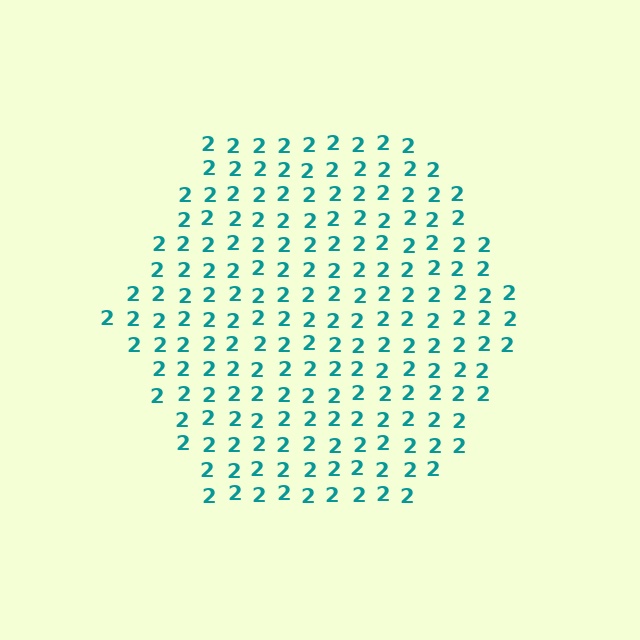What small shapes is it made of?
It is made of small digit 2's.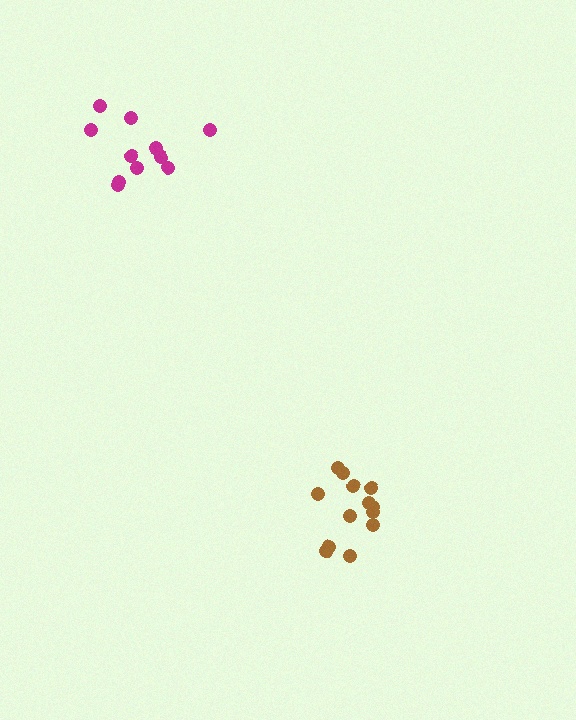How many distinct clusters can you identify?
There are 2 distinct clusters.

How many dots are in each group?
Group 1: 11 dots, Group 2: 13 dots (24 total).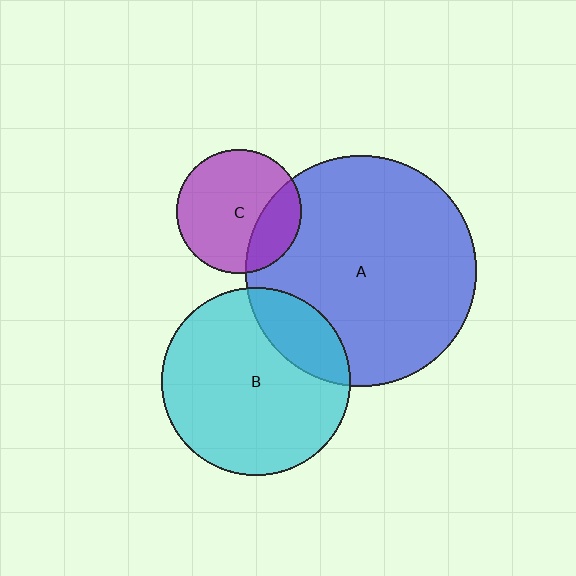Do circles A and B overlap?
Yes.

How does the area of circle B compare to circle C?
Approximately 2.3 times.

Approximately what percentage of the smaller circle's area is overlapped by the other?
Approximately 20%.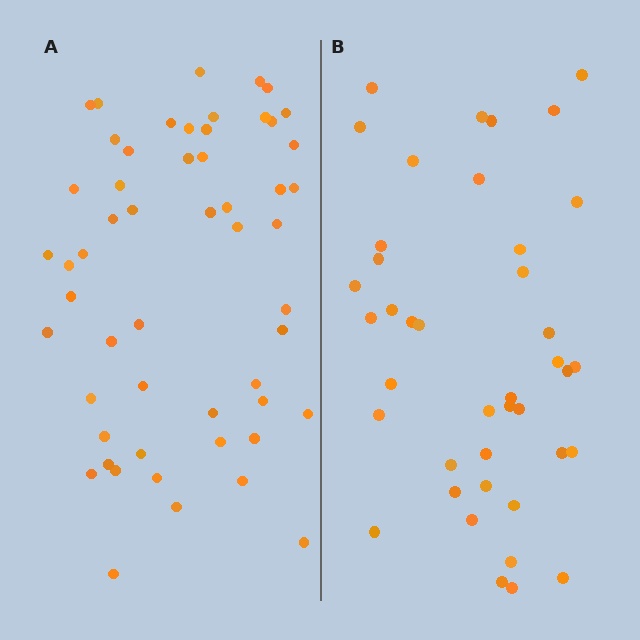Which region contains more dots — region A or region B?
Region A (the left region) has more dots.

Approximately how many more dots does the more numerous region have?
Region A has approximately 15 more dots than region B.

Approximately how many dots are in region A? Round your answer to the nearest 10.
About 50 dots. (The exact count is 54, which rounds to 50.)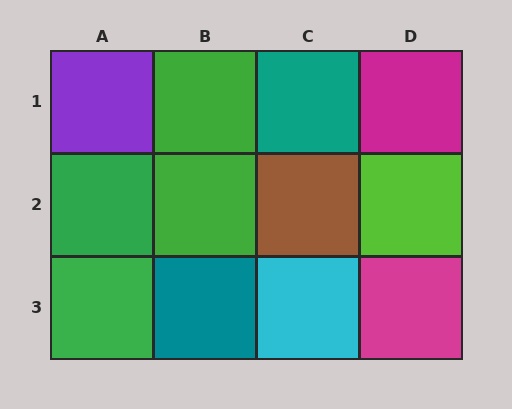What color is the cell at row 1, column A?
Purple.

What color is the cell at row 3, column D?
Magenta.